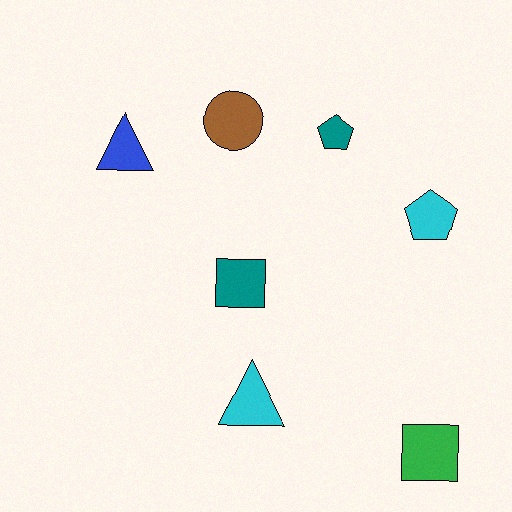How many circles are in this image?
There is 1 circle.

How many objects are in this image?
There are 7 objects.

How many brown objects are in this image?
There is 1 brown object.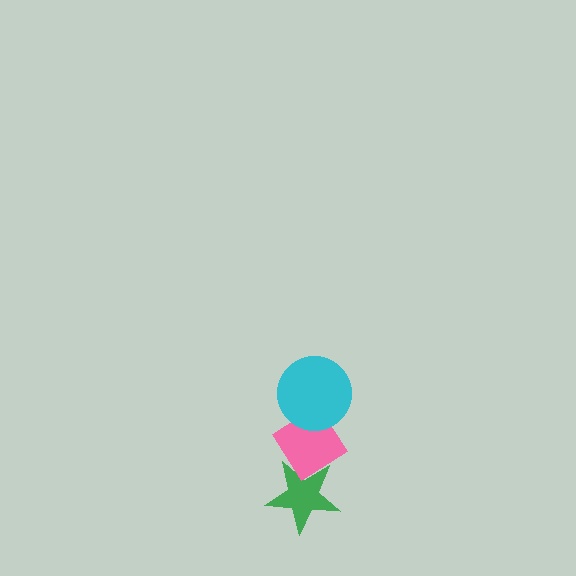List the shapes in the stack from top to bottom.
From top to bottom: the cyan circle, the pink diamond, the green star.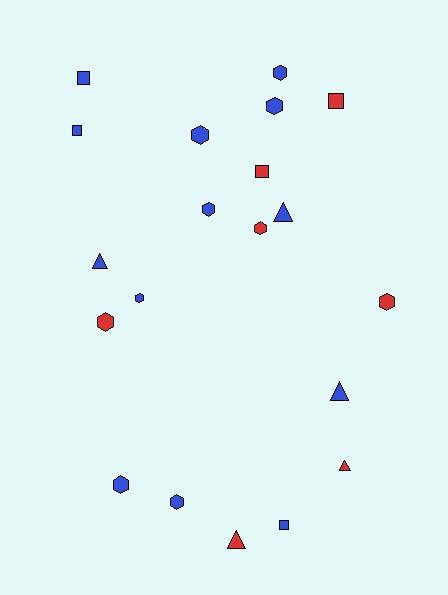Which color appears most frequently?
Blue, with 13 objects.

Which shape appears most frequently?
Hexagon, with 10 objects.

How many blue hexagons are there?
There are 7 blue hexagons.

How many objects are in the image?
There are 20 objects.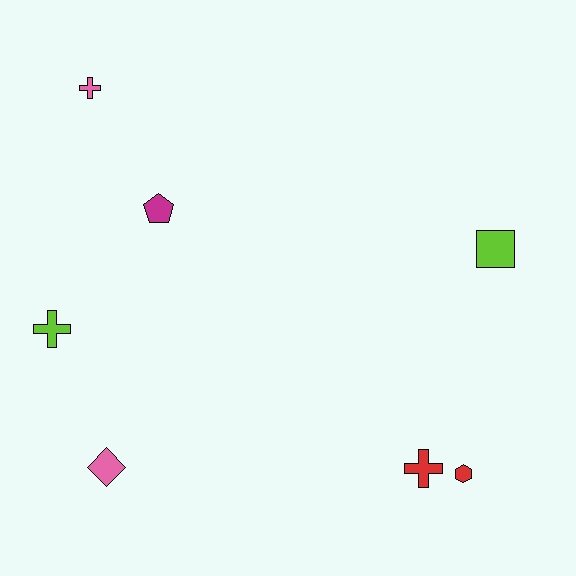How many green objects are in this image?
There are no green objects.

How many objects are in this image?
There are 7 objects.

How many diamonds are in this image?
There is 1 diamond.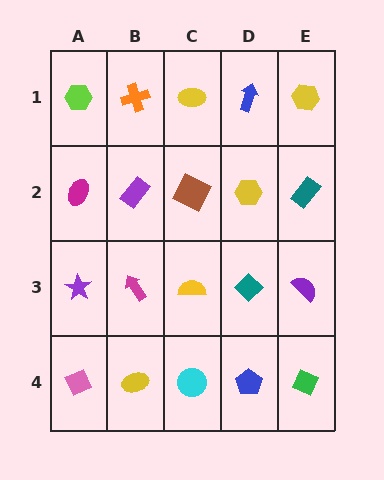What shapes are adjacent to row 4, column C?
A yellow semicircle (row 3, column C), a yellow ellipse (row 4, column B), a blue pentagon (row 4, column D).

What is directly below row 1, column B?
A purple rectangle.